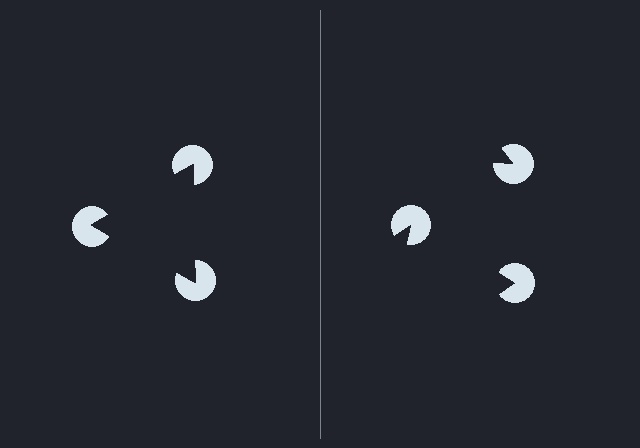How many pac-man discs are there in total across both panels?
6 — 3 on each side.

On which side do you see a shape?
An illusory triangle appears on the left side. On the right side the wedge cuts are rotated, so no coherent shape forms.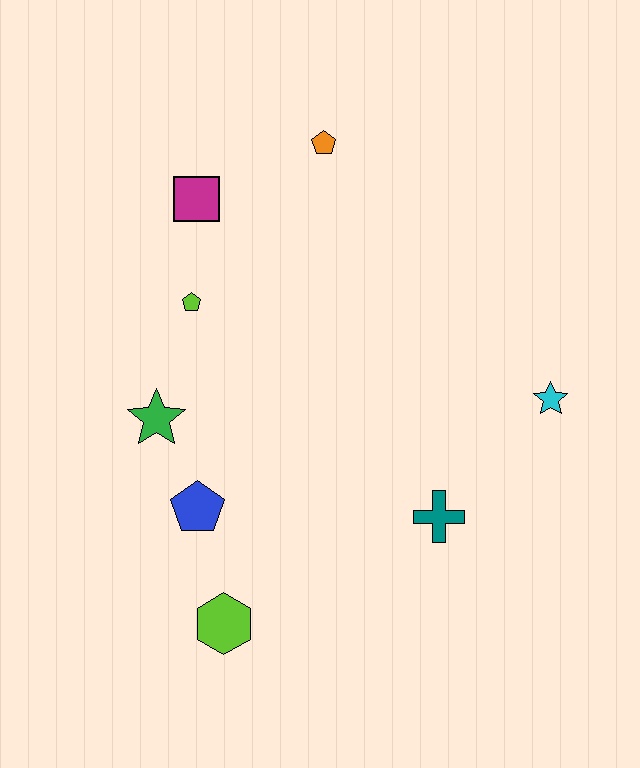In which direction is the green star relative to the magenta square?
The green star is below the magenta square.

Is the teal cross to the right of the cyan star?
No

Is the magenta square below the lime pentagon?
No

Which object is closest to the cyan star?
The teal cross is closest to the cyan star.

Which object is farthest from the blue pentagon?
The orange pentagon is farthest from the blue pentagon.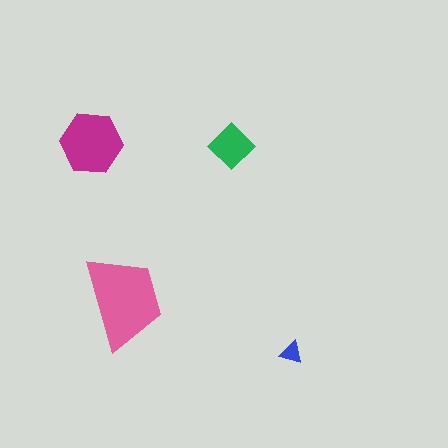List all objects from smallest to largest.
The blue triangle, the green diamond, the magenta hexagon, the pink trapezoid.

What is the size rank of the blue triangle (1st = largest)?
4th.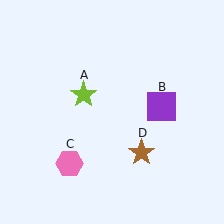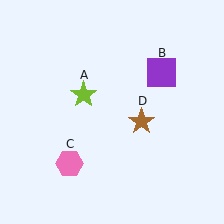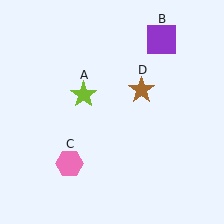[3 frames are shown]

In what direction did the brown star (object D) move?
The brown star (object D) moved up.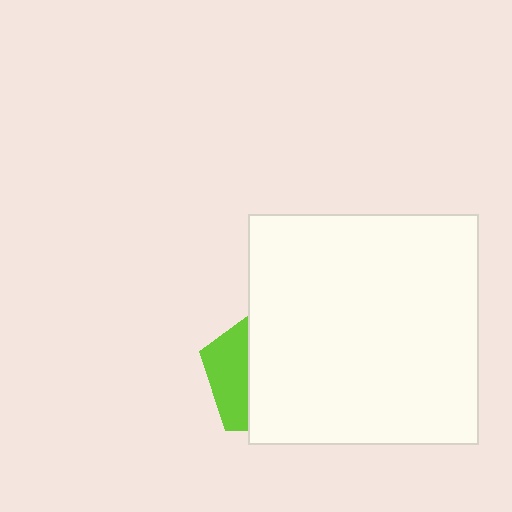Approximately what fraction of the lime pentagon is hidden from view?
Roughly 70% of the lime pentagon is hidden behind the white square.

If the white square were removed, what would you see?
You would see the complete lime pentagon.